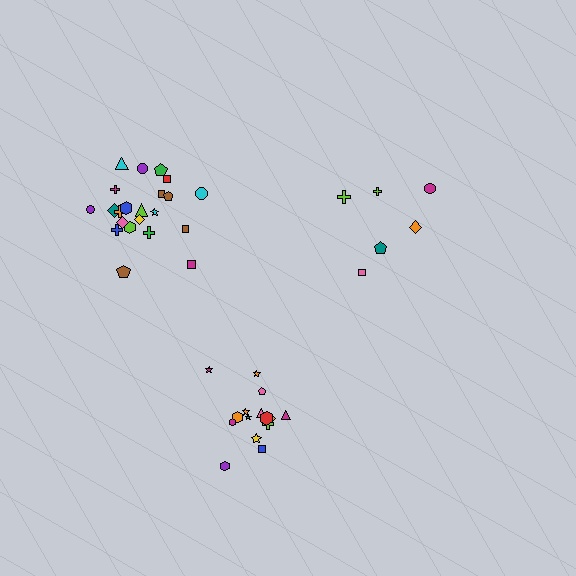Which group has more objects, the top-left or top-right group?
The top-left group.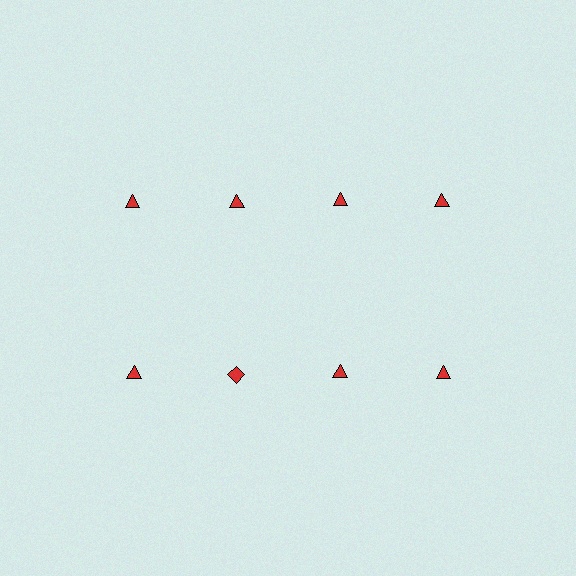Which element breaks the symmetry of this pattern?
The red diamond in the second row, second from left column breaks the symmetry. All other shapes are red triangles.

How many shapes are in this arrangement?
There are 8 shapes arranged in a grid pattern.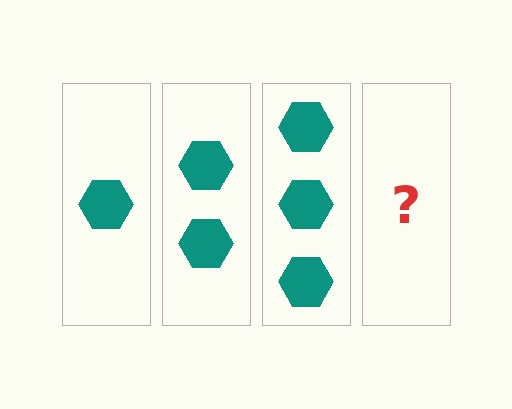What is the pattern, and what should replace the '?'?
The pattern is that each step adds one more hexagon. The '?' should be 4 hexagons.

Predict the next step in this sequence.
The next step is 4 hexagons.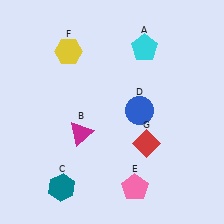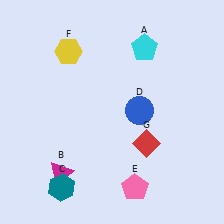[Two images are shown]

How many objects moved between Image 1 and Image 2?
1 object moved between the two images.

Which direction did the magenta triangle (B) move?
The magenta triangle (B) moved down.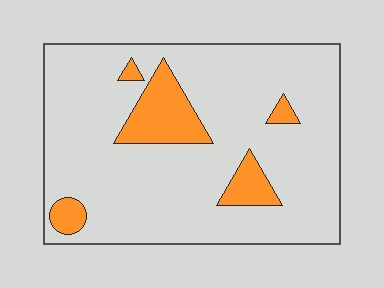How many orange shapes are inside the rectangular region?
5.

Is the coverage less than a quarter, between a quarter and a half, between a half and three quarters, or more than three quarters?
Less than a quarter.